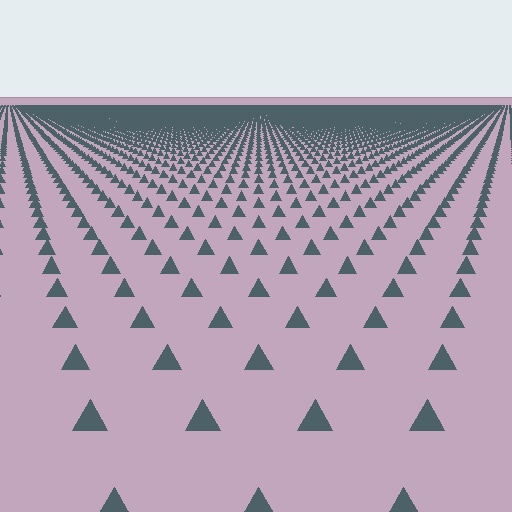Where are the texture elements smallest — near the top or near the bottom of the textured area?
Near the top.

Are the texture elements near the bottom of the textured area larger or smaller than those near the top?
Larger. Near the bottom, elements are closer to the viewer and appear at a bigger on-screen size.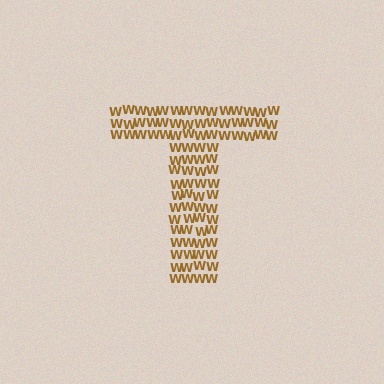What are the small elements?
The small elements are letter W's.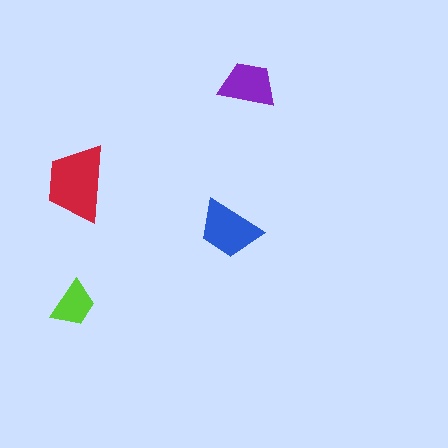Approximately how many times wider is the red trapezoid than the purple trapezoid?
About 1.5 times wider.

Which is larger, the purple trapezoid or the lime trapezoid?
The purple one.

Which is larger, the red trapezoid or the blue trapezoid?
The red one.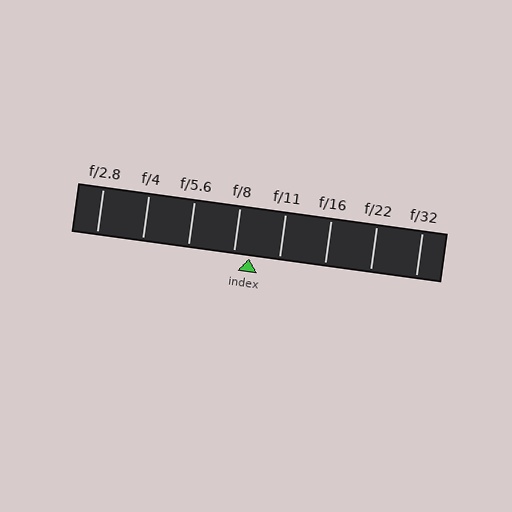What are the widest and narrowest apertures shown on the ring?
The widest aperture shown is f/2.8 and the narrowest is f/32.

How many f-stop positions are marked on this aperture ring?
There are 8 f-stop positions marked.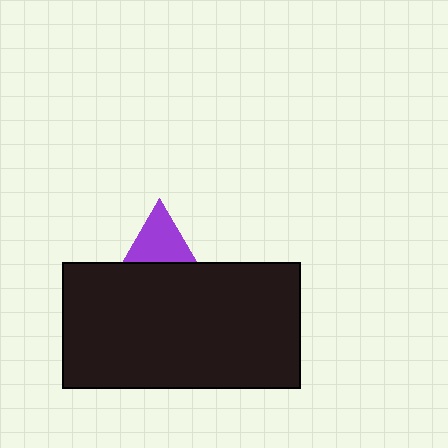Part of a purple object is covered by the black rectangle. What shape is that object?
It is a triangle.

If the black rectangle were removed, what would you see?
You would see the complete purple triangle.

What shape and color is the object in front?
The object in front is a black rectangle.